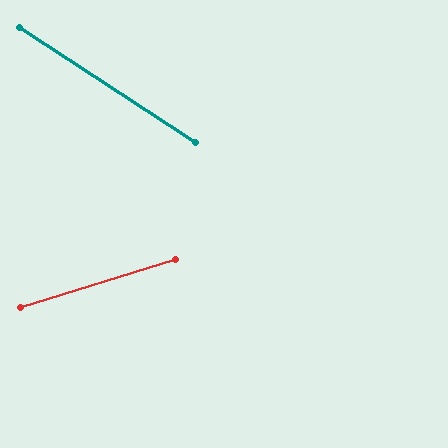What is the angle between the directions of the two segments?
Approximately 50 degrees.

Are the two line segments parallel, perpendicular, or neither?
Neither parallel nor perpendicular — they differ by about 50°.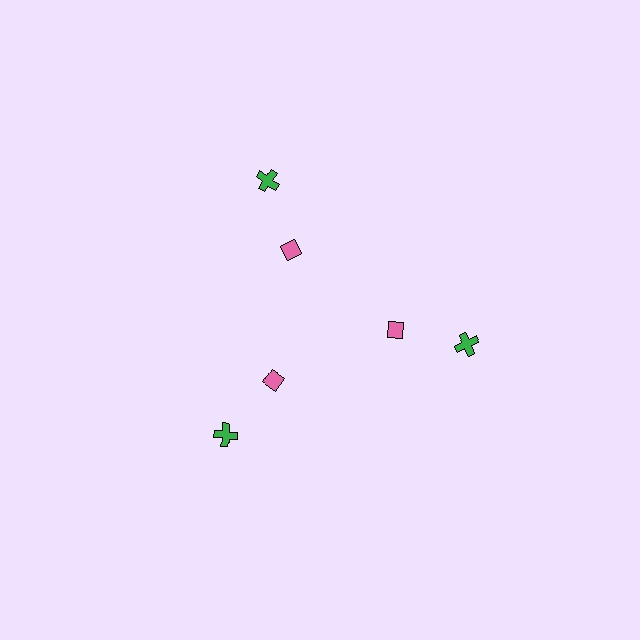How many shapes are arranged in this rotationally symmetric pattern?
There are 6 shapes, arranged in 3 groups of 2.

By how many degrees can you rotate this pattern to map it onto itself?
The pattern maps onto itself every 120 degrees of rotation.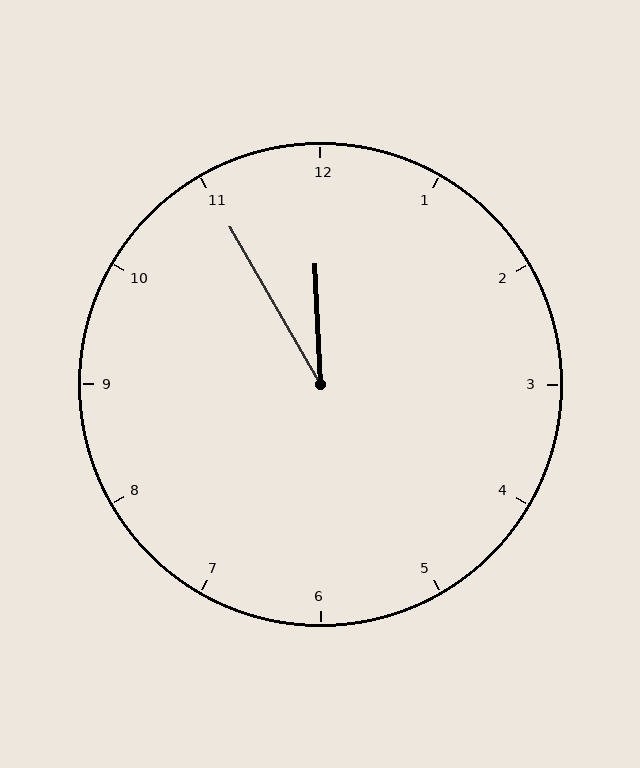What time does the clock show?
11:55.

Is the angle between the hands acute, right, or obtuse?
It is acute.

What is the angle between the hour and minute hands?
Approximately 28 degrees.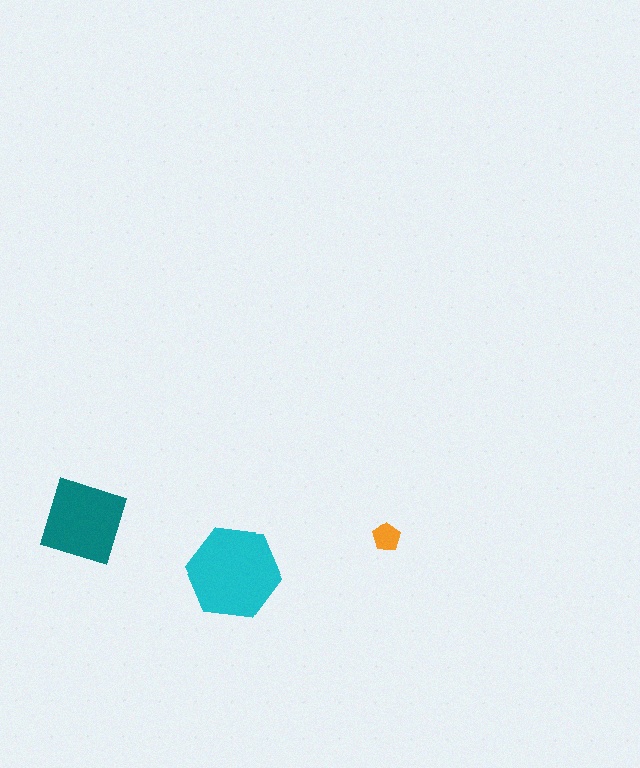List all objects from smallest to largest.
The orange pentagon, the teal square, the cyan hexagon.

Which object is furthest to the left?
The teal square is leftmost.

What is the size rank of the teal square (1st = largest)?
2nd.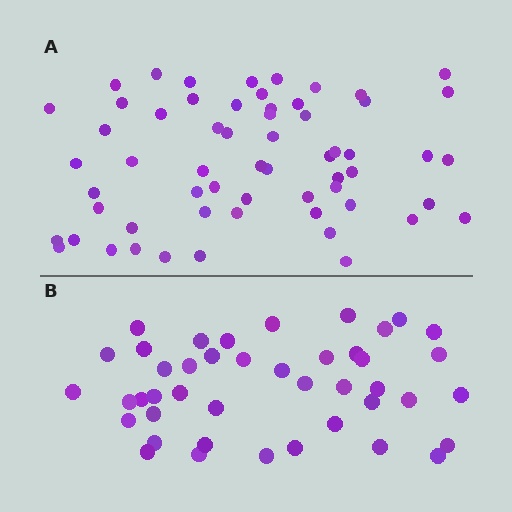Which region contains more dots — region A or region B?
Region A (the top region) has more dots.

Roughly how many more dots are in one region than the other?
Region A has approximately 15 more dots than region B.